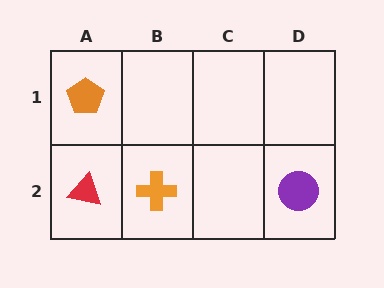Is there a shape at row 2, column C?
No, that cell is empty.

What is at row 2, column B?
An orange cross.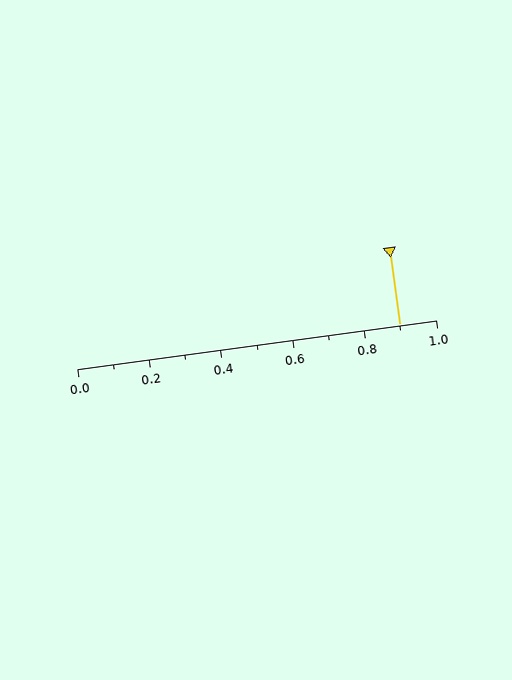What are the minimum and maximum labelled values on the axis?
The axis runs from 0.0 to 1.0.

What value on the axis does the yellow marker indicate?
The marker indicates approximately 0.9.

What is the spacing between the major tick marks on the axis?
The major ticks are spaced 0.2 apart.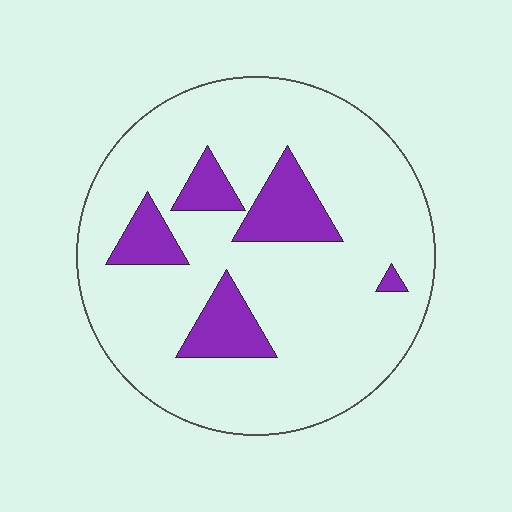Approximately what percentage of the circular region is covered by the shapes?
Approximately 15%.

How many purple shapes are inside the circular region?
5.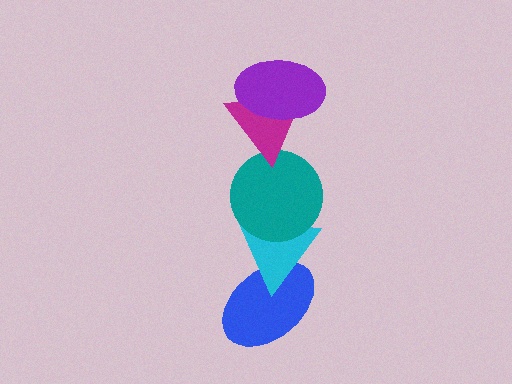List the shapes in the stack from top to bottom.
From top to bottom: the purple ellipse, the magenta triangle, the teal circle, the cyan triangle, the blue ellipse.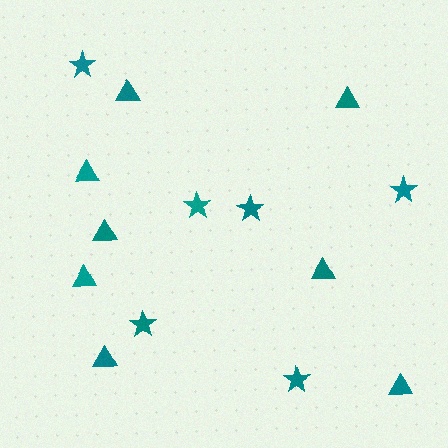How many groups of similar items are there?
There are 2 groups: one group of triangles (8) and one group of stars (6).